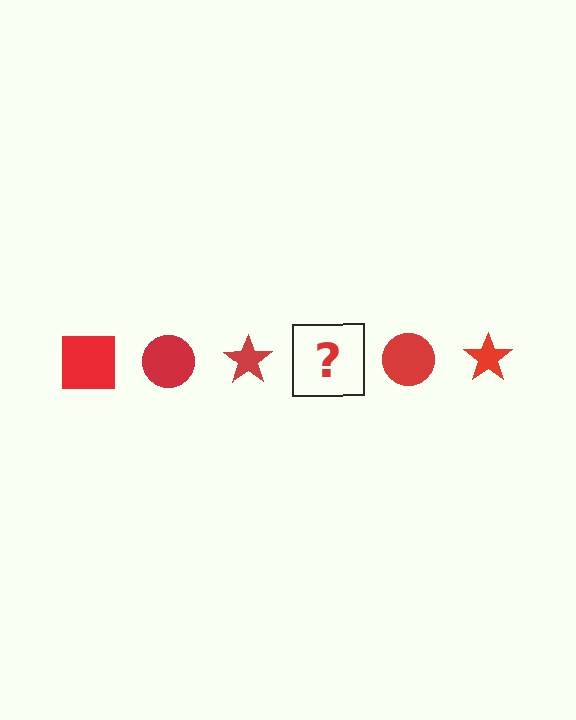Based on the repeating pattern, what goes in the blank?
The blank should be a red square.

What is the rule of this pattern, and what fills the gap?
The rule is that the pattern cycles through square, circle, star shapes in red. The gap should be filled with a red square.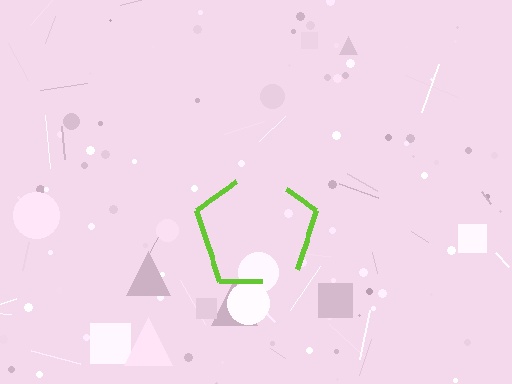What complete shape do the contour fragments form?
The contour fragments form a pentagon.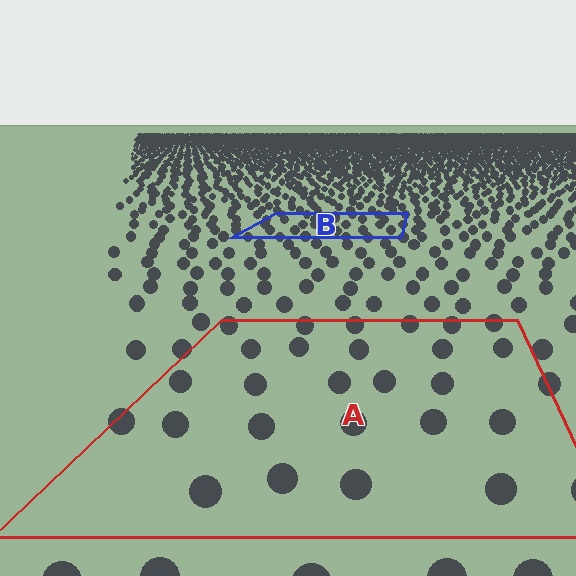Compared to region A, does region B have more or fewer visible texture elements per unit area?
Region B has more texture elements per unit area — they are packed more densely because it is farther away.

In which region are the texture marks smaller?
The texture marks are smaller in region B, because it is farther away.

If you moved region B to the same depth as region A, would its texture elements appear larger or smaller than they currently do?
They would appear larger. At a closer depth, the same texture elements are projected at a bigger on-screen size.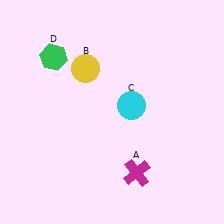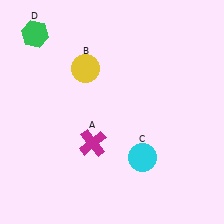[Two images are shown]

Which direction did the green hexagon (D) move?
The green hexagon (D) moved up.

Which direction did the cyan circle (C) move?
The cyan circle (C) moved down.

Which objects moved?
The objects that moved are: the magenta cross (A), the cyan circle (C), the green hexagon (D).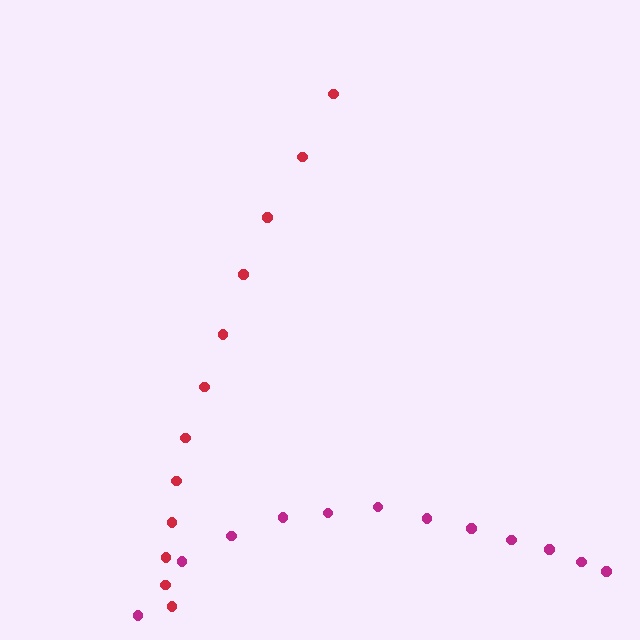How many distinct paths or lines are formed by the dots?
There are 2 distinct paths.